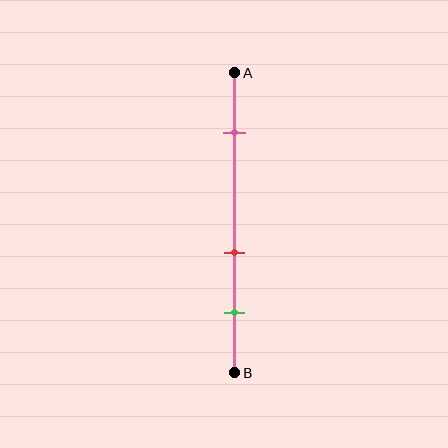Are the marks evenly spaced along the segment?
No, the marks are not evenly spaced.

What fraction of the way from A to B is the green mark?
The green mark is approximately 80% (0.8) of the way from A to B.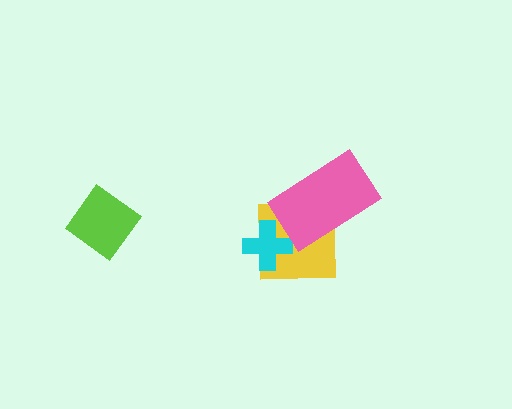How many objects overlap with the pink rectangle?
1 object overlaps with the pink rectangle.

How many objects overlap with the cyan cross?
1 object overlaps with the cyan cross.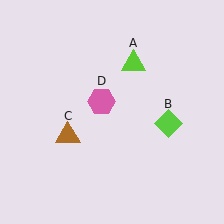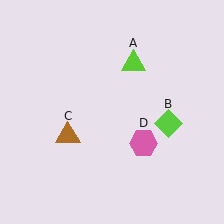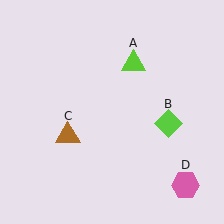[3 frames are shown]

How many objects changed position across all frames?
1 object changed position: pink hexagon (object D).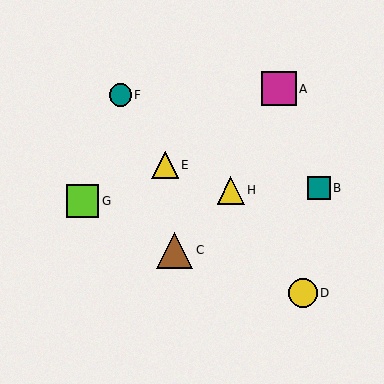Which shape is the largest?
The brown triangle (labeled C) is the largest.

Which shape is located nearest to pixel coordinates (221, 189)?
The yellow triangle (labeled H) at (231, 190) is nearest to that location.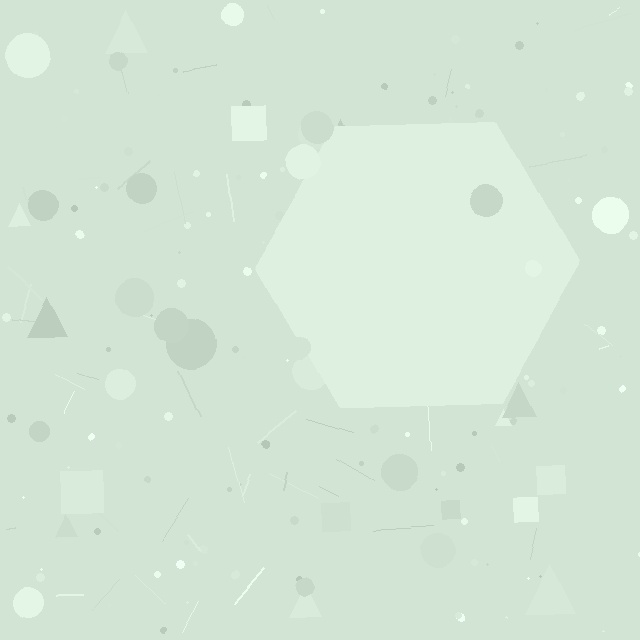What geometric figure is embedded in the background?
A hexagon is embedded in the background.